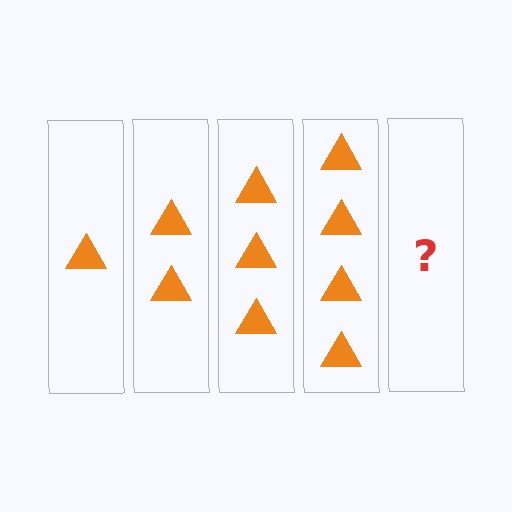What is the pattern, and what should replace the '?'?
The pattern is that each step adds one more triangle. The '?' should be 5 triangles.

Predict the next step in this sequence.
The next step is 5 triangles.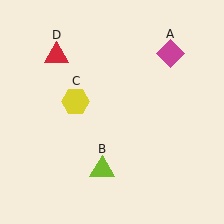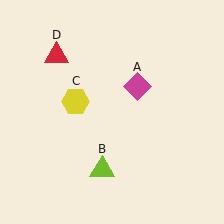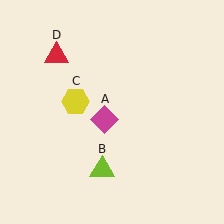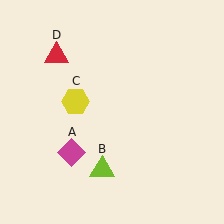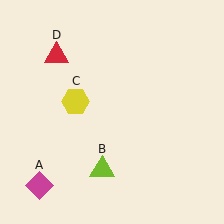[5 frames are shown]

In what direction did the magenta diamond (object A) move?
The magenta diamond (object A) moved down and to the left.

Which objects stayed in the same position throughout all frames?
Lime triangle (object B) and yellow hexagon (object C) and red triangle (object D) remained stationary.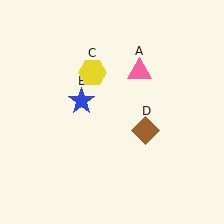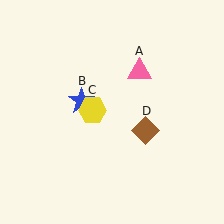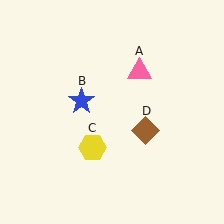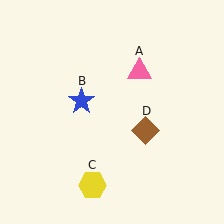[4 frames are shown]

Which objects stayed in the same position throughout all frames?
Pink triangle (object A) and blue star (object B) and brown diamond (object D) remained stationary.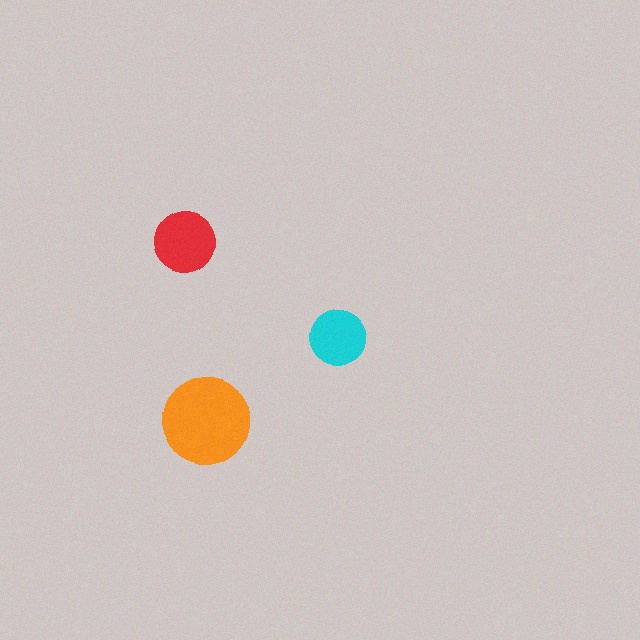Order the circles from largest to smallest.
the orange one, the red one, the cyan one.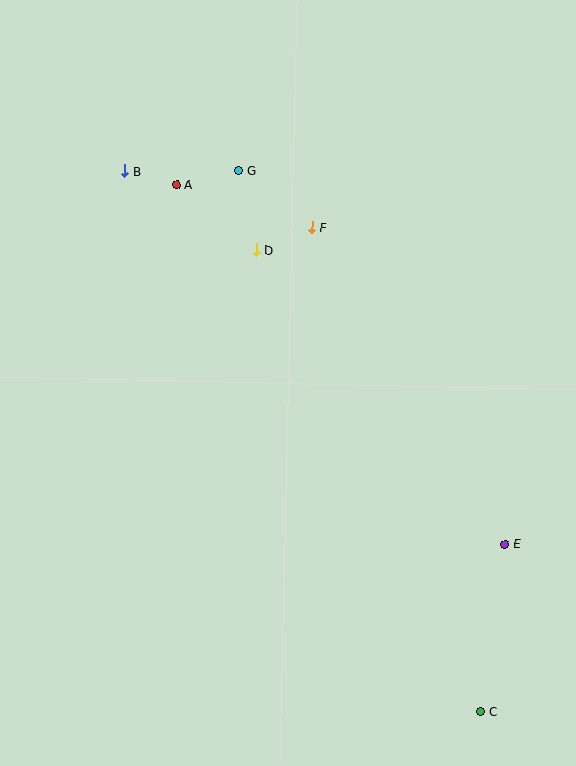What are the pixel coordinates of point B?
Point B is at (125, 171).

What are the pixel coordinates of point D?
Point D is at (256, 250).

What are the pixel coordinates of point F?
Point F is at (312, 227).